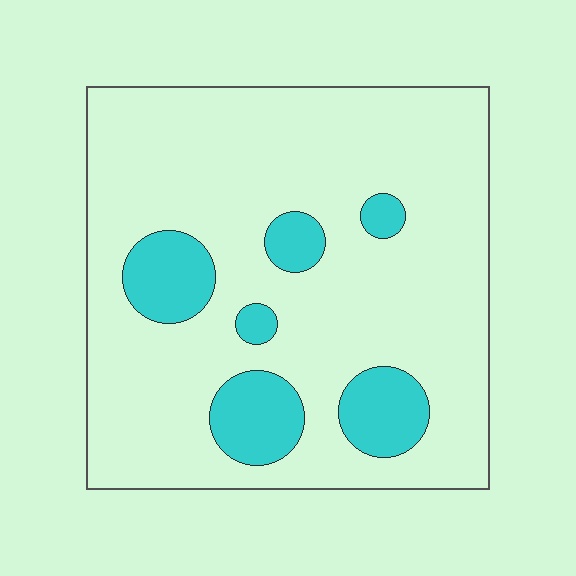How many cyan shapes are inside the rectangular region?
6.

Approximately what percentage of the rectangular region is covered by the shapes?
Approximately 15%.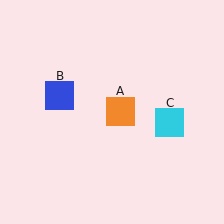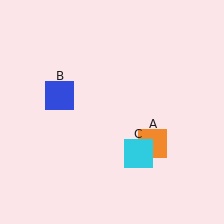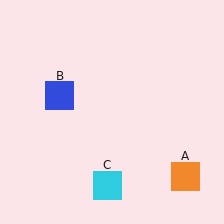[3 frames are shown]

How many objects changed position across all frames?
2 objects changed position: orange square (object A), cyan square (object C).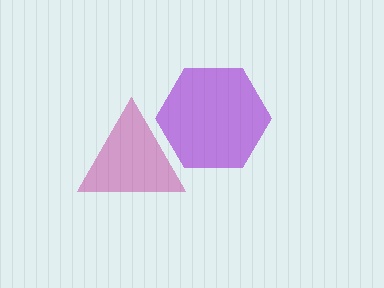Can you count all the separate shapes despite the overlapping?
Yes, there are 2 separate shapes.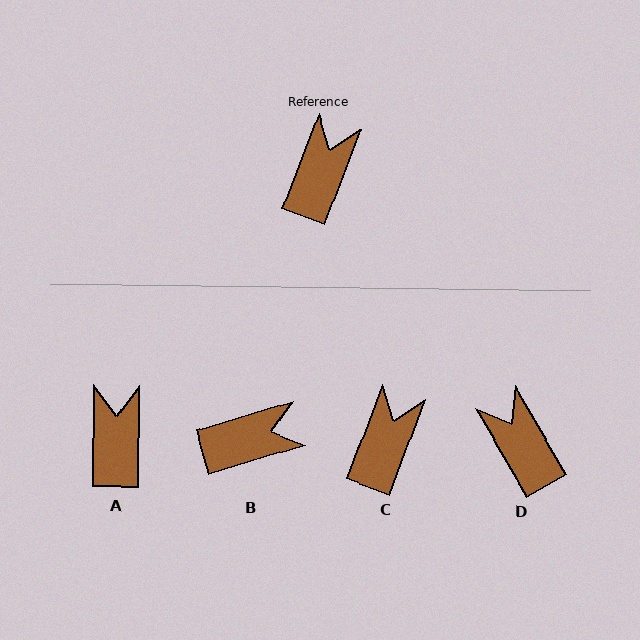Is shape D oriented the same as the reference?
No, it is off by about 51 degrees.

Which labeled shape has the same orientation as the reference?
C.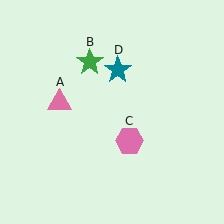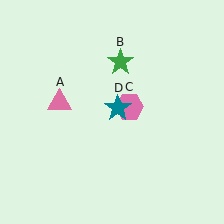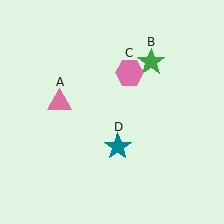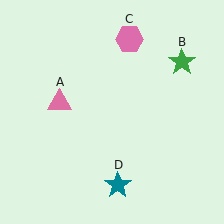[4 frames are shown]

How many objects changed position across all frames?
3 objects changed position: green star (object B), pink hexagon (object C), teal star (object D).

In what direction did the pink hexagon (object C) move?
The pink hexagon (object C) moved up.